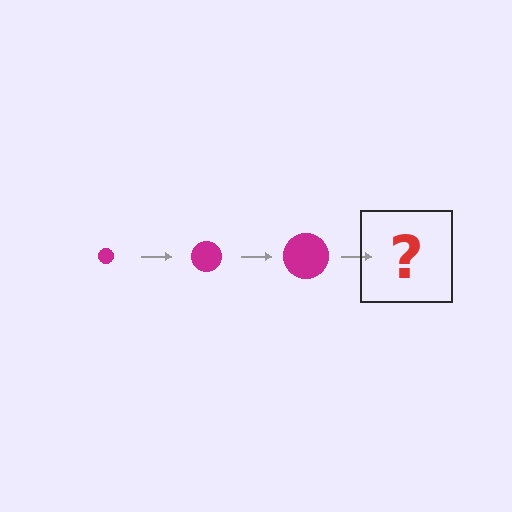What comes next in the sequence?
The next element should be a magenta circle, larger than the previous one.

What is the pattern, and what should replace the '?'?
The pattern is that the circle gets progressively larger each step. The '?' should be a magenta circle, larger than the previous one.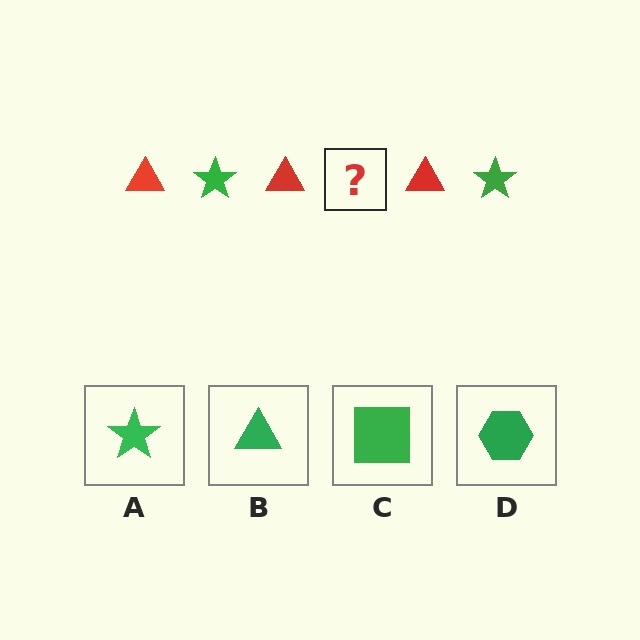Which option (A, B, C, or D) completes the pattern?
A.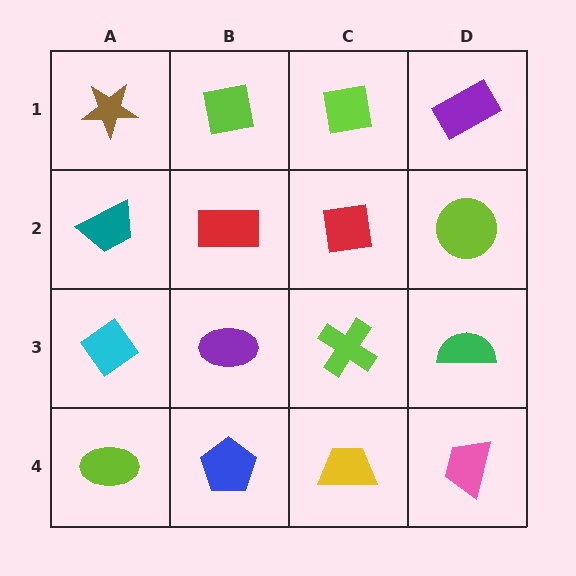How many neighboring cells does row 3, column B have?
4.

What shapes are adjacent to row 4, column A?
A cyan diamond (row 3, column A), a blue pentagon (row 4, column B).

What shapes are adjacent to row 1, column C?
A red square (row 2, column C), a lime square (row 1, column B), a purple rectangle (row 1, column D).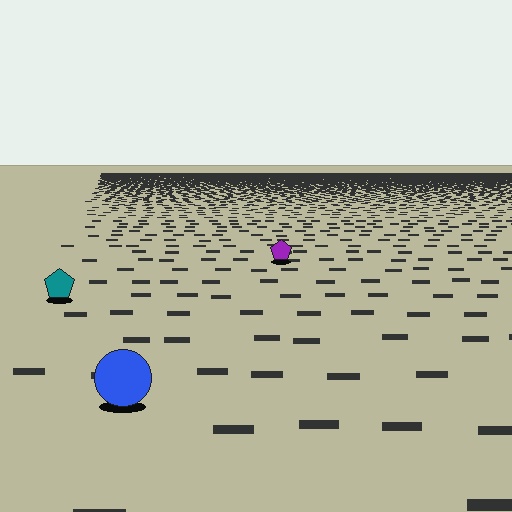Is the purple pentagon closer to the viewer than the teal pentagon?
No. The teal pentagon is closer — you can tell from the texture gradient: the ground texture is coarser near it.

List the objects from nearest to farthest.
From nearest to farthest: the blue circle, the teal pentagon, the purple pentagon.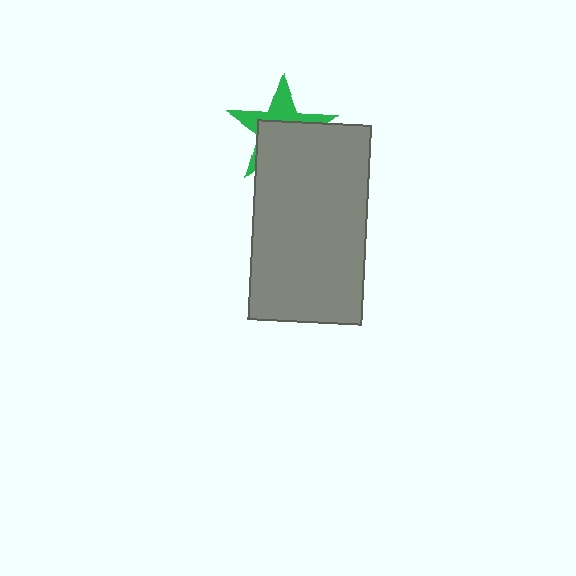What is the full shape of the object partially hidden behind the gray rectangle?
The partially hidden object is a green star.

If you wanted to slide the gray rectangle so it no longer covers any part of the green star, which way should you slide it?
Slide it down — that is the most direct way to separate the two shapes.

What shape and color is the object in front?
The object in front is a gray rectangle.